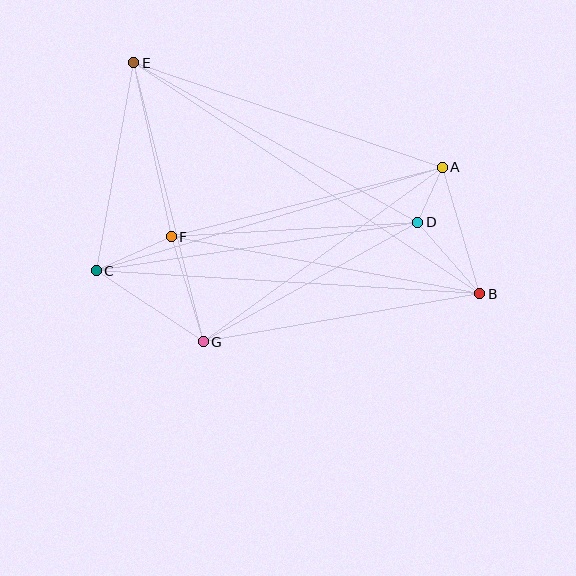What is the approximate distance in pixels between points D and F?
The distance between D and F is approximately 247 pixels.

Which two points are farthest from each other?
Points B and E are farthest from each other.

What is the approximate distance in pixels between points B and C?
The distance between B and C is approximately 384 pixels.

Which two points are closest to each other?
Points A and D are closest to each other.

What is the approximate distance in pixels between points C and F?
The distance between C and F is approximately 82 pixels.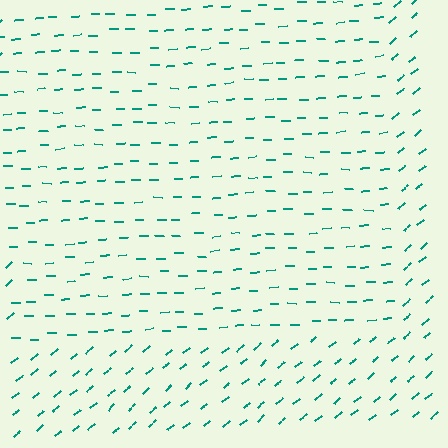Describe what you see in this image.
The image is filled with small teal line segments. A rectangle region in the image has lines oriented differently from the surrounding lines, creating a visible texture boundary.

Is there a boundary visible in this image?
Yes, there is a texture boundary formed by a change in line orientation.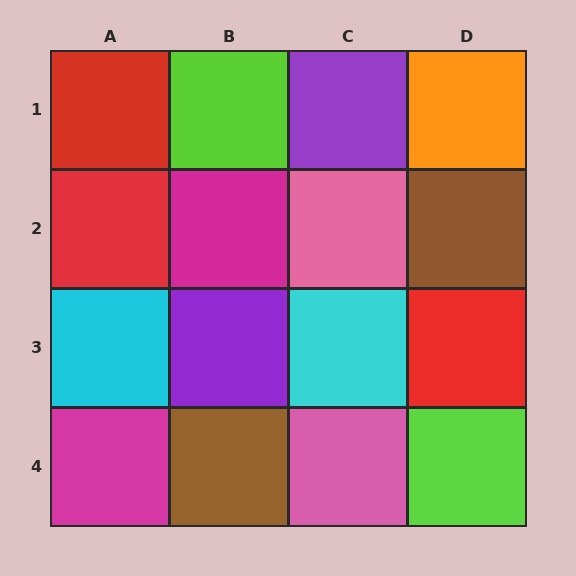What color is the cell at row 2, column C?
Pink.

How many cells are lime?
2 cells are lime.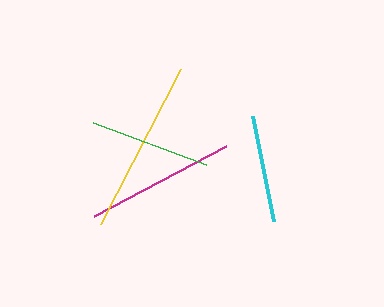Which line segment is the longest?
The yellow line is the longest at approximately 174 pixels.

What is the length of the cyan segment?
The cyan segment is approximately 107 pixels long.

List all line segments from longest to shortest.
From longest to shortest: yellow, magenta, green, cyan.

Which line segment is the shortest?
The cyan line is the shortest at approximately 107 pixels.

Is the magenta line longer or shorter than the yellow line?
The yellow line is longer than the magenta line.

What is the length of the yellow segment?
The yellow segment is approximately 174 pixels long.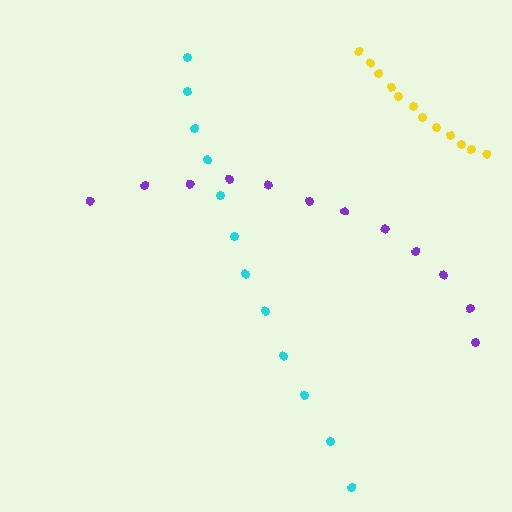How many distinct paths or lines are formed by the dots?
There are 3 distinct paths.